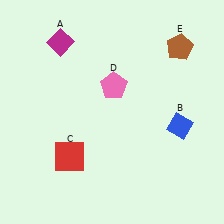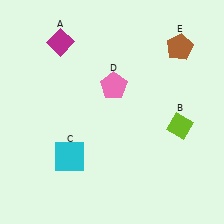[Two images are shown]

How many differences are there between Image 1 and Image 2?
There are 2 differences between the two images.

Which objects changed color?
B changed from blue to lime. C changed from red to cyan.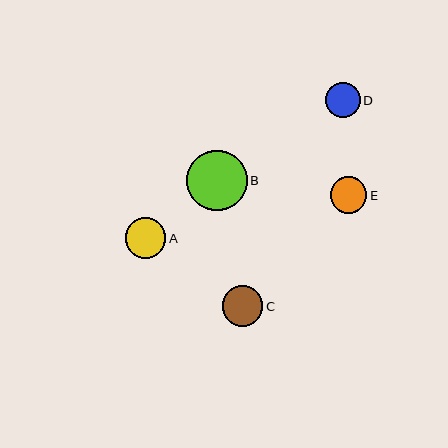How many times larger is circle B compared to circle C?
Circle B is approximately 1.5 times the size of circle C.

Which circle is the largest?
Circle B is the largest with a size of approximately 60 pixels.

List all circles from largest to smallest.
From largest to smallest: B, C, A, E, D.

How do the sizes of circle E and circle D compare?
Circle E and circle D are approximately the same size.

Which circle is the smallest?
Circle D is the smallest with a size of approximately 35 pixels.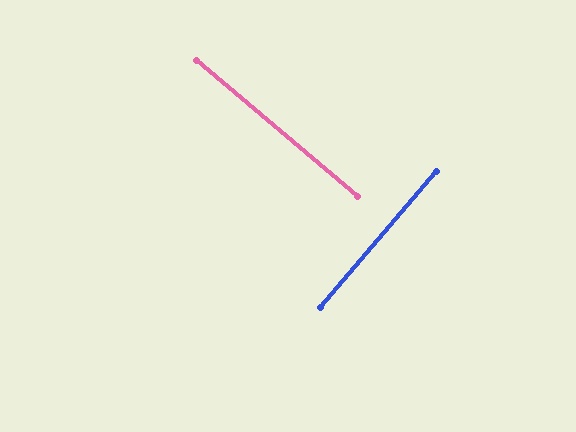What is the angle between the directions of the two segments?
Approximately 90 degrees.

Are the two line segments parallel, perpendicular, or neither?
Perpendicular — they meet at approximately 90°.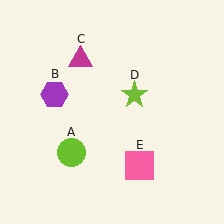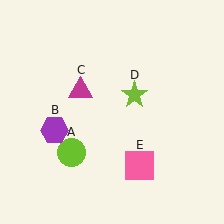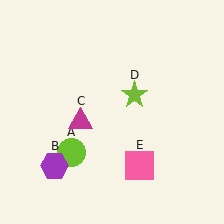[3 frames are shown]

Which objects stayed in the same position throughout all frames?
Lime circle (object A) and lime star (object D) and pink square (object E) remained stationary.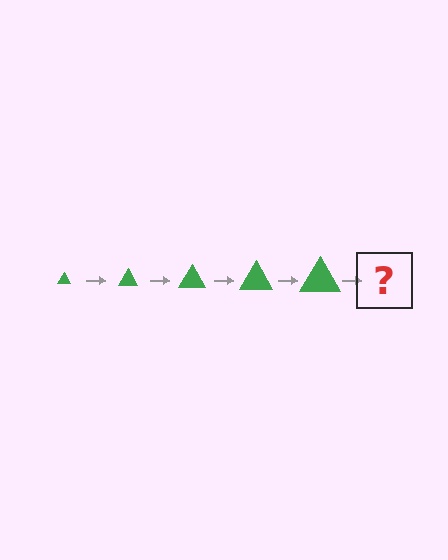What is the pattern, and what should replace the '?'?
The pattern is that the triangle gets progressively larger each step. The '?' should be a green triangle, larger than the previous one.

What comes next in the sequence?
The next element should be a green triangle, larger than the previous one.